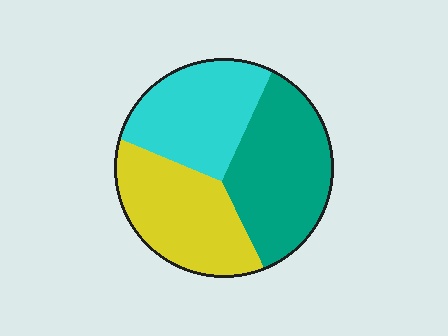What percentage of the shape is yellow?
Yellow takes up about one third (1/3) of the shape.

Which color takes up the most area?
Teal, at roughly 35%.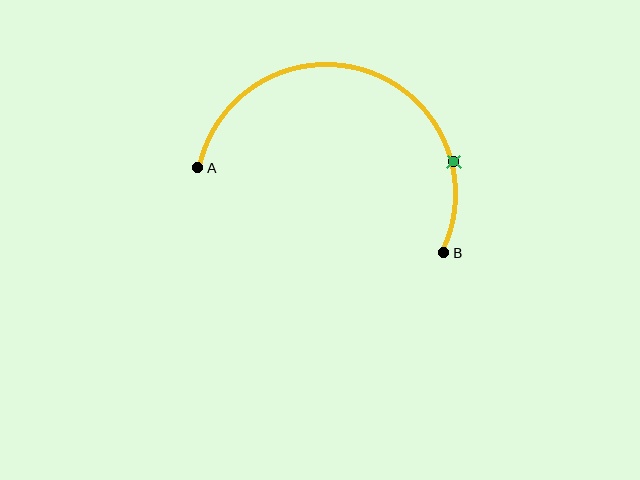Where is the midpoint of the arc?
The arc midpoint is the point on the curve farthest from the straight line joining A and B. It sits above that line.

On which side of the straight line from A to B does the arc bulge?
The arc bulges above the straight line connecting A and B.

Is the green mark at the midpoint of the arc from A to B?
No. The green mark lies on the arc but is closer to endpoint B. The arc midpoint would be at the point on the curve equidistant along the arc from both A and B.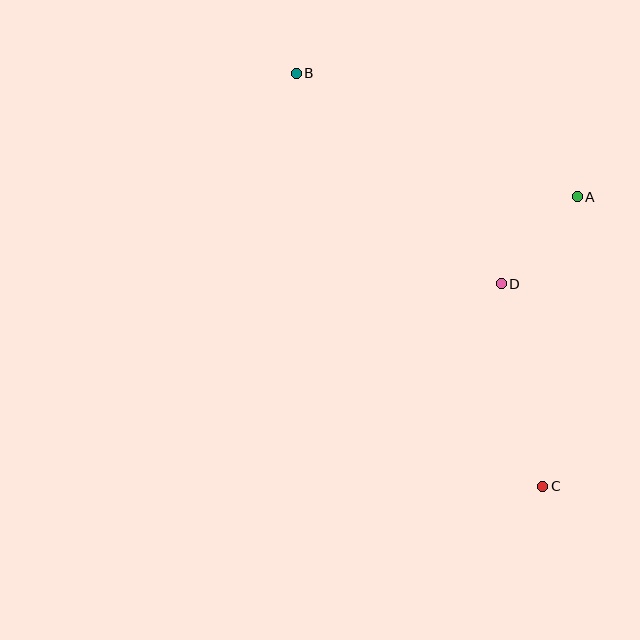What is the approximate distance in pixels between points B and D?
The distance between B and D is approximately 294 pixels.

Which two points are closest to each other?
Points A and D are closest to each other.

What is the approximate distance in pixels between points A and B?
The distance between A and B is approximately 307 pixels.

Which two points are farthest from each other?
Points B and C are farthest from each other.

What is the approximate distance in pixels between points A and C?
The distance between A and C is approximately 292 pixels.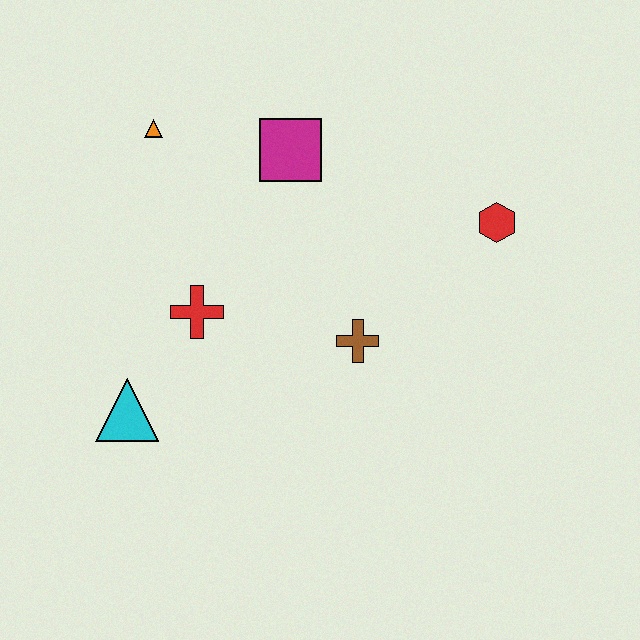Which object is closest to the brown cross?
The red cross is closest to the brown cross.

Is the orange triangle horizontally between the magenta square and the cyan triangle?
Yes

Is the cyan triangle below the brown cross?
Yes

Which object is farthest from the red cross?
The red hexagon is farthest from the red cross.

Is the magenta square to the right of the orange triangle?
Yes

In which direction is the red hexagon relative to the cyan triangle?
The red hexagon is to the right of the cyan triangle.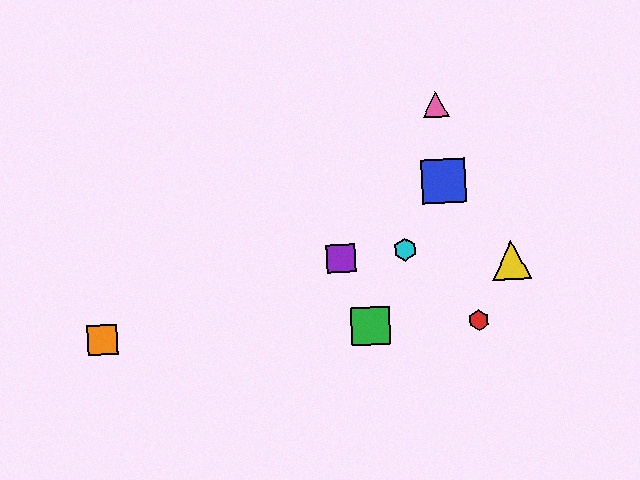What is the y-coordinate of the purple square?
The purple square is at y≈258.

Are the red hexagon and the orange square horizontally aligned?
Yes, both are at y≈320.